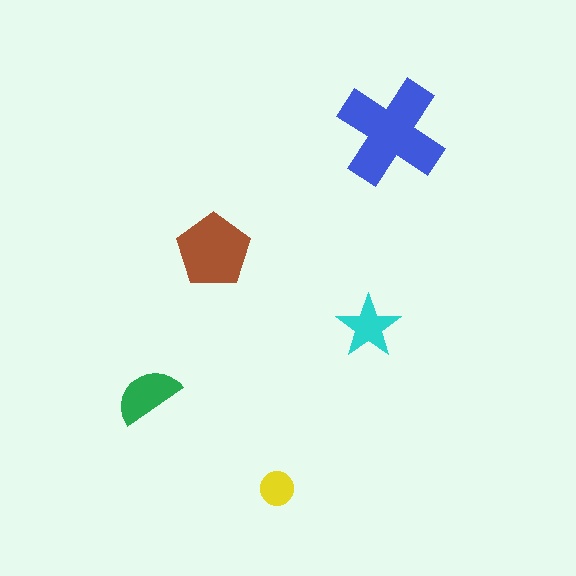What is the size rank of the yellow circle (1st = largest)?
5th.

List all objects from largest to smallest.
The blue cross, the brown pentagon, the green semicircle, the cyan star, the yellow circle.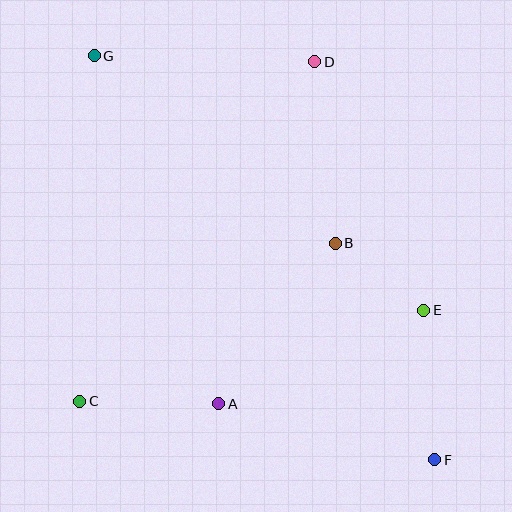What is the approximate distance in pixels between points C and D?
The distance between C and D is approximately 413 pixels.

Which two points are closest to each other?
Points B and E are closest to each other.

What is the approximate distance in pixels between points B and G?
The distance between B and G is approximately 305 pixels.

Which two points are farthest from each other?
Points F and G are farthest from each other.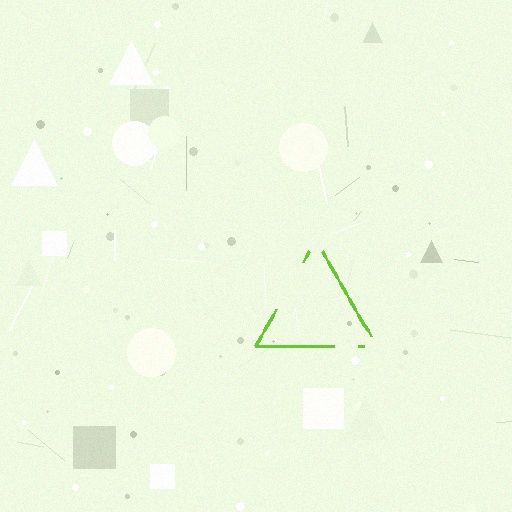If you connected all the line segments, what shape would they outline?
They would outline a triangle.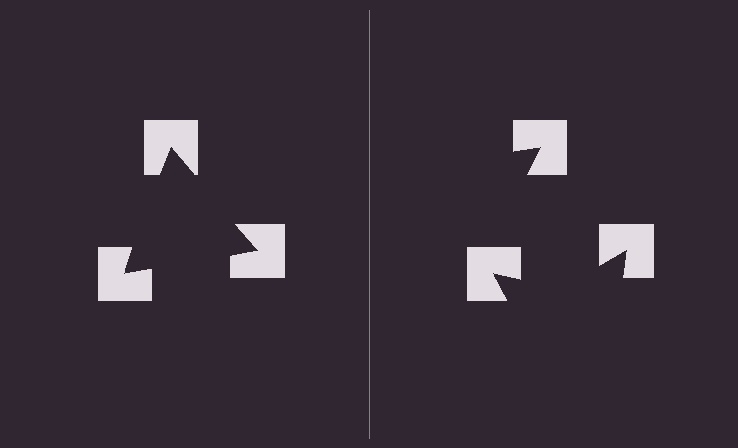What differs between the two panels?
The notched squares are positioned identically on both sides; only the wedge orientations differ. On the left they align to a triangle; on the right they are misaligned.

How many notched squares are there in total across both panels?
6 — 3 on each side.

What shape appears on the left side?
An illusory triangle.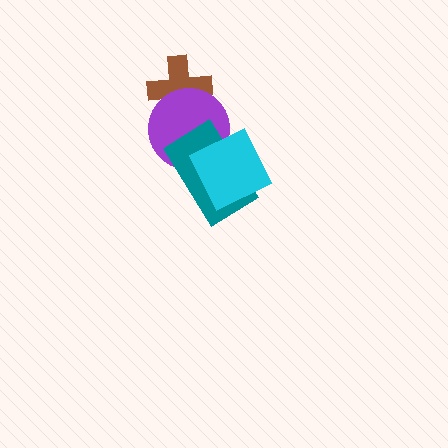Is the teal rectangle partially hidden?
Yes, it is partially covered by another shape.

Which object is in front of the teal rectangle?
The cyan square is in front of the teal rectangle.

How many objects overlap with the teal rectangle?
2 objects overlap with the teal rectangle.